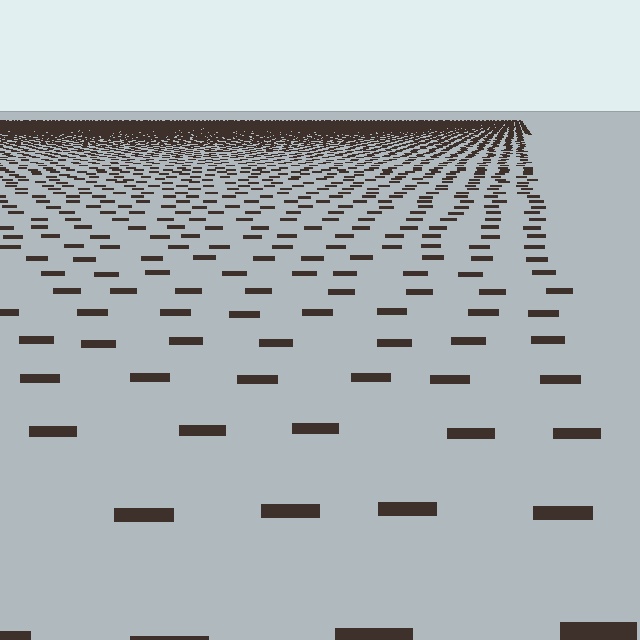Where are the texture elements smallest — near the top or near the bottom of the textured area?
Near the top.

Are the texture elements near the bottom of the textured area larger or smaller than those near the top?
Larger. Near the bottom, elements are closer to the viewer and appear at a bigger on-screen size.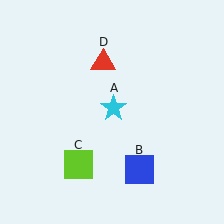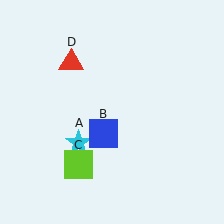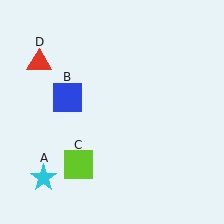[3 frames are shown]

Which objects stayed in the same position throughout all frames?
Lime square (object C) remained stationary.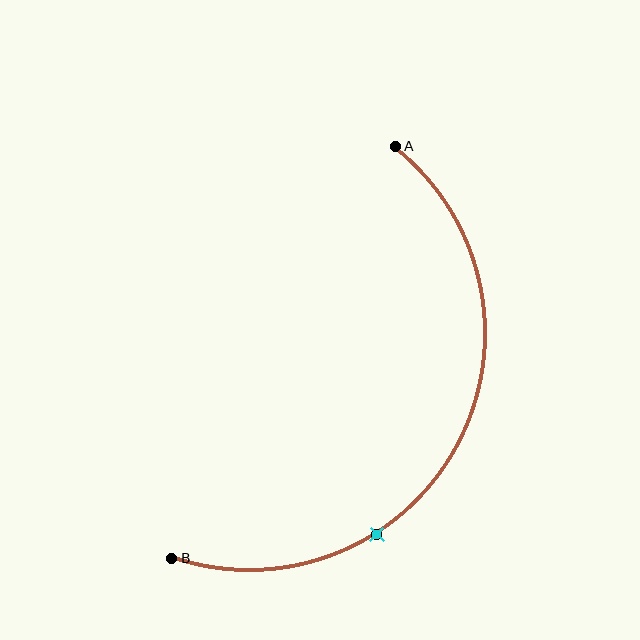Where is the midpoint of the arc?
The arc midpoint is the point on the curve farthest from the straight line joining A and B. It sits to the right of that line.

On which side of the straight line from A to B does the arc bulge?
The arc bulges to the right of the straight line connecting A and B.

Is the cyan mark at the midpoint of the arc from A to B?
No. The cyan mark lies on the arc but is closer to endpoint B. The arc midpoint would be at the point on the curve equidistant along the arc from both A and B.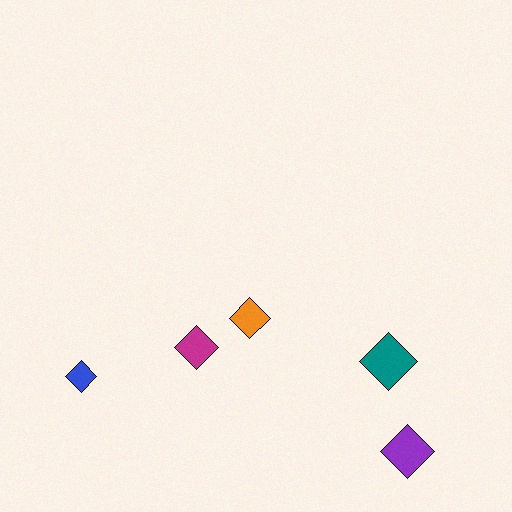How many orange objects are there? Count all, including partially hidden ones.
There is 1 orange object.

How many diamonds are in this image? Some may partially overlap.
There are 5 diamonds.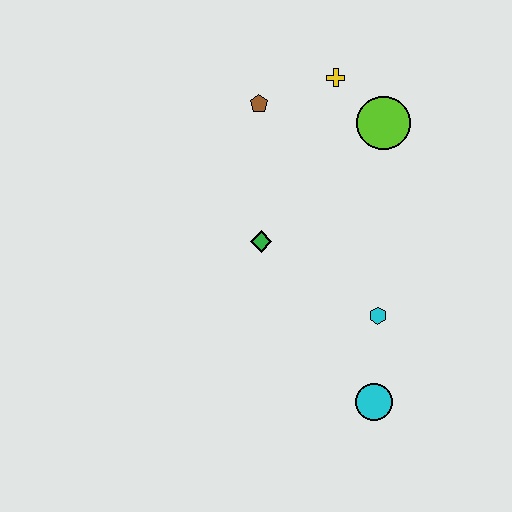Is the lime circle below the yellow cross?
Yes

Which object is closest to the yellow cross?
The lime circle is closest to the yellow cross.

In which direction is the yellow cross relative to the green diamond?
The yellow cross is above the green diamond.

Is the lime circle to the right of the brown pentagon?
Yes